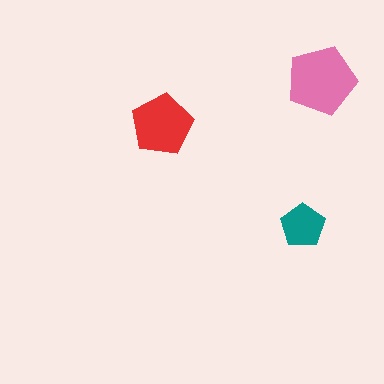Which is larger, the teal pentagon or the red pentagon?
The red one.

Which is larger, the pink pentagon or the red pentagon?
The pink one.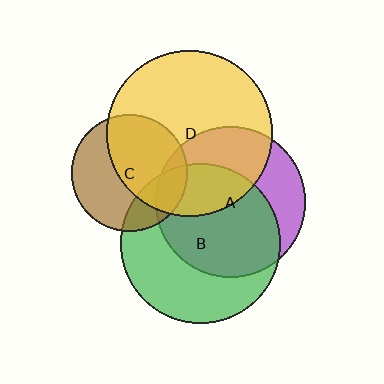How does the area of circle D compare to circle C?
Approximately 2.0 times.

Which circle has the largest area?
Circle D (yellow).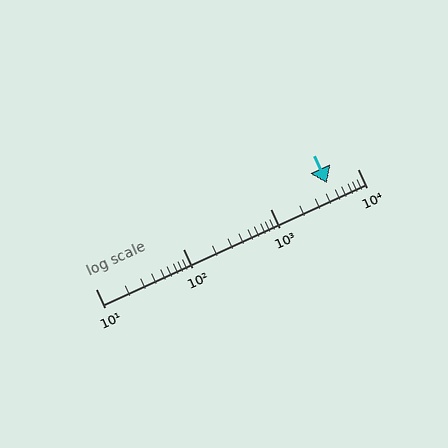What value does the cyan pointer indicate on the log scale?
The pointer indicates approximately 4500.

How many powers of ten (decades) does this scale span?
The scale spans 3 decades, from 10 to 10000.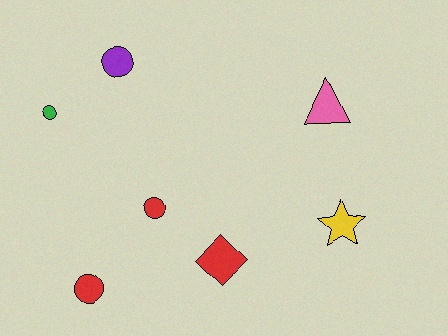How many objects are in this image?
There are 7 objects.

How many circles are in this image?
There are 4 circles.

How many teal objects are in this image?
There are no teal objects.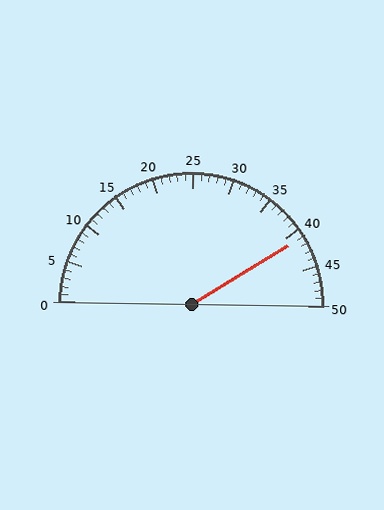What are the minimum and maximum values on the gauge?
The gauge ranges from 0 to 50.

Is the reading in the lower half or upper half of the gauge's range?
The reading is in the upper half of the range (0 to 50).